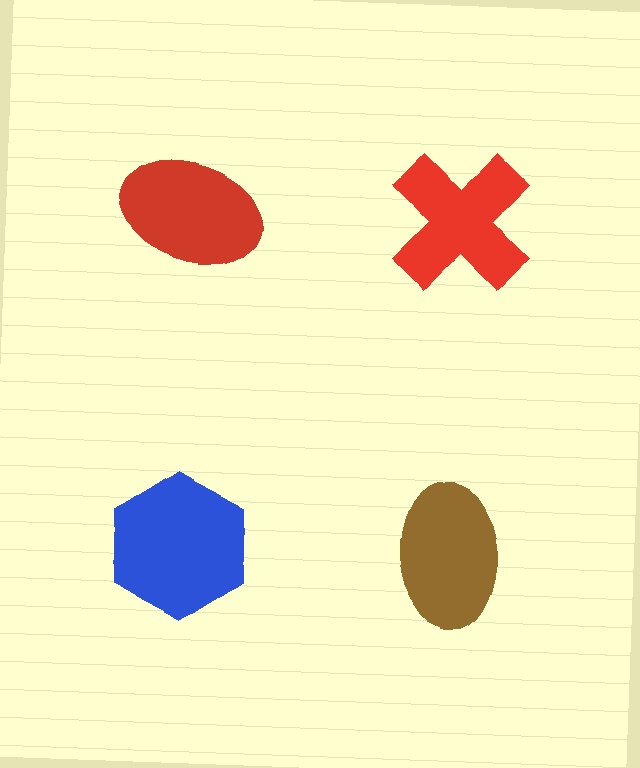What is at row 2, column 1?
A blue hexagon.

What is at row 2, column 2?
A brown ellipse.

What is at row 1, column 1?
A red ellipse.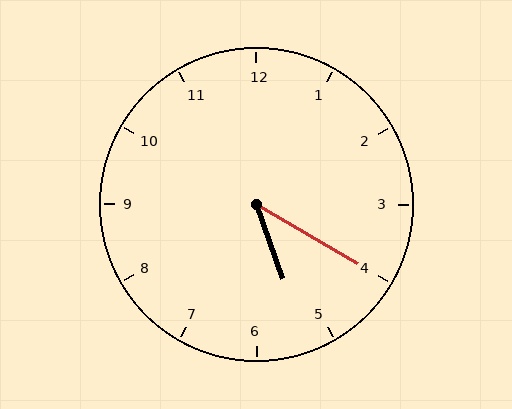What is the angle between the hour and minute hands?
Approximately 40 degrees.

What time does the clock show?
5:20.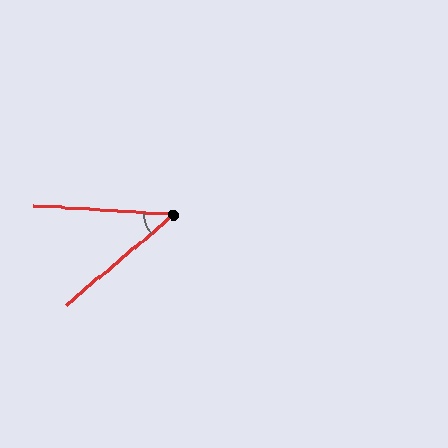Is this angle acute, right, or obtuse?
It is acute.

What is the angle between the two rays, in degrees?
Approximately 44 degrees.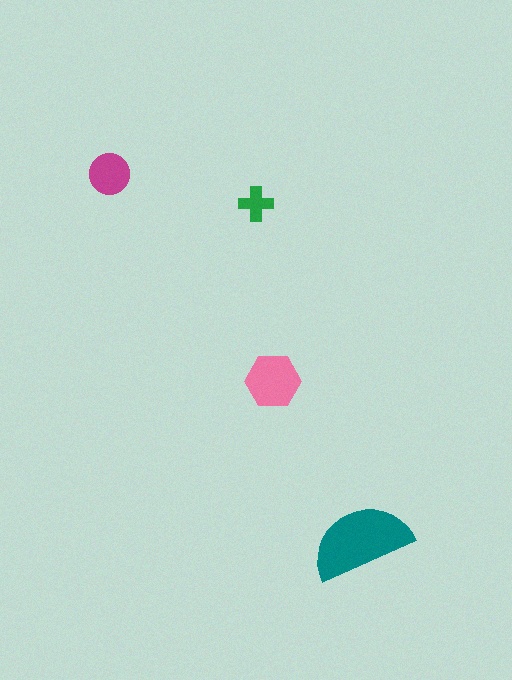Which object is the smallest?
The green cross.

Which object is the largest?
The teal semicircle.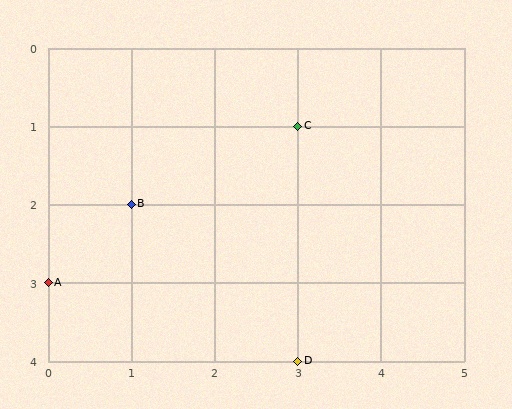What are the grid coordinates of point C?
Point C is at grid coordinates (3, 1).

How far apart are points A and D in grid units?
Points A and D are 3 columns and 1 row apart (about 3.2 grid units diagonally).